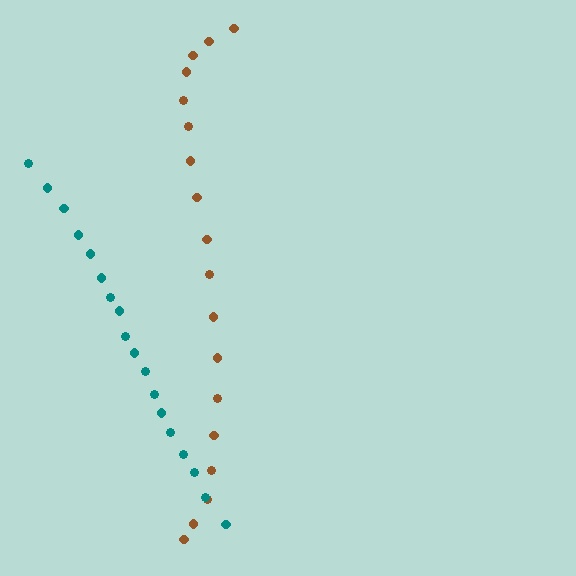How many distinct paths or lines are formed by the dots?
There are 2 distinct paths.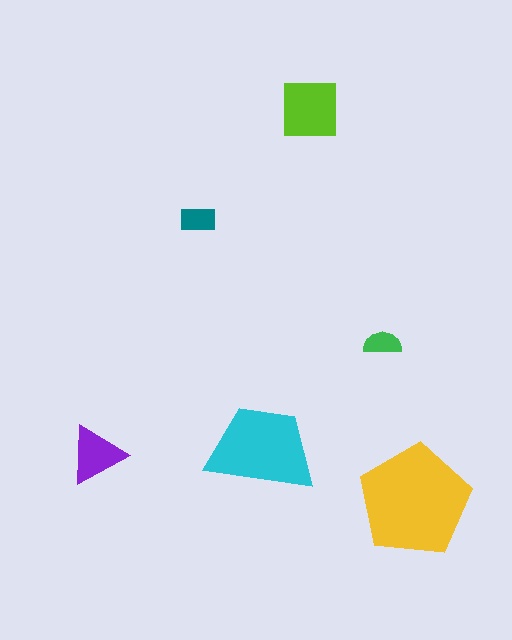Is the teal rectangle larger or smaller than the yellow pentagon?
Smaller.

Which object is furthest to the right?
The yellow pentagon is rightmost.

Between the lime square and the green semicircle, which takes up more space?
The lime square.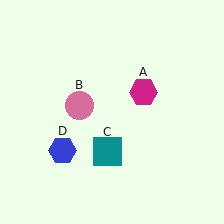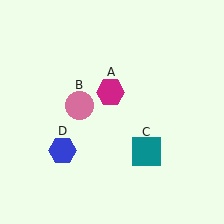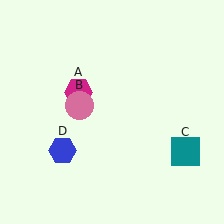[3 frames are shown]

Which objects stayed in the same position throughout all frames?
Pink circle (object B) and blue hexagon (object D) remained stationary.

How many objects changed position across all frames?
2 objects changed position: magenta hexagon (object A), teal square (object C).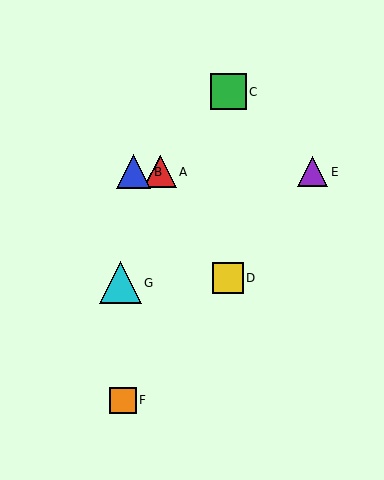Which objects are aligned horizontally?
Objects A, B, E are aligned horizontally.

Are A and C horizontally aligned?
No, A is at y≈172 and C is at y≈92.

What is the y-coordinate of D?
Object D is at y≈278.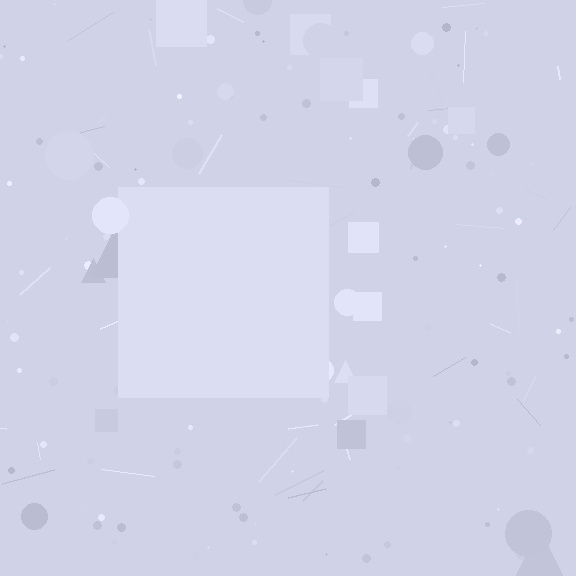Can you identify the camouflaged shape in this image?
The camouflaged shape is a square.